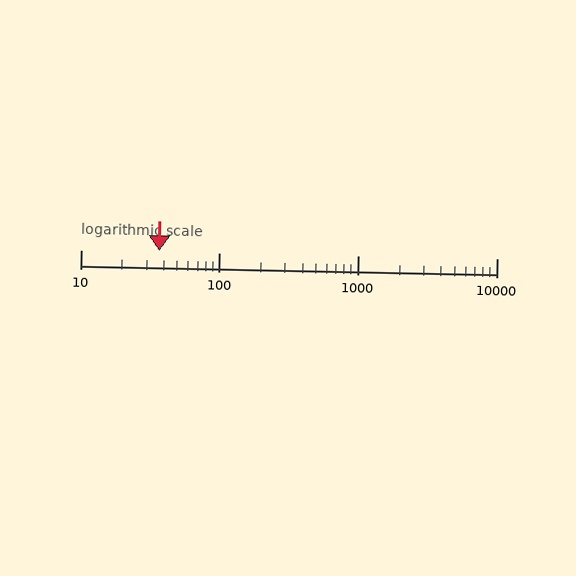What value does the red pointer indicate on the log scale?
The pointer indicates approximately 37.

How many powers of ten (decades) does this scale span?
The scale spans 3 decades, from 10 to 10000.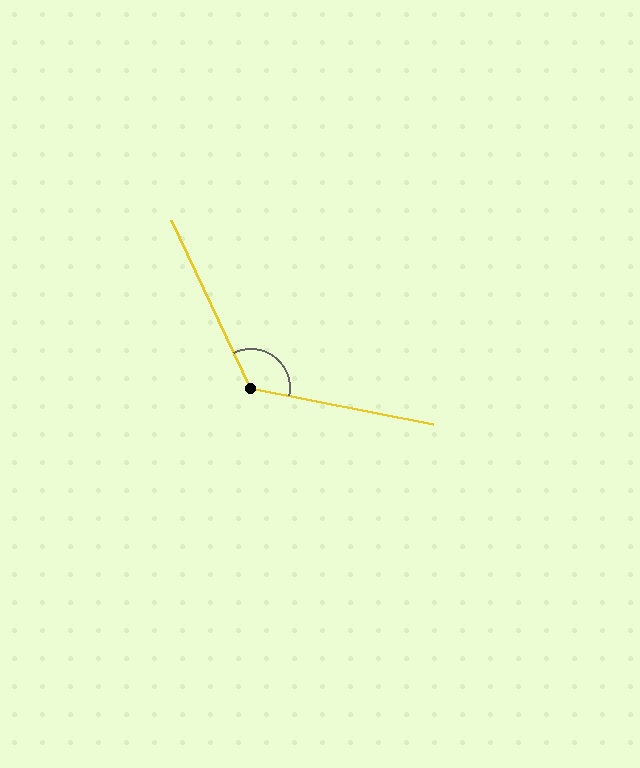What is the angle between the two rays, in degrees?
Approximately 127 degrees.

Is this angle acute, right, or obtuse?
It is obtuse.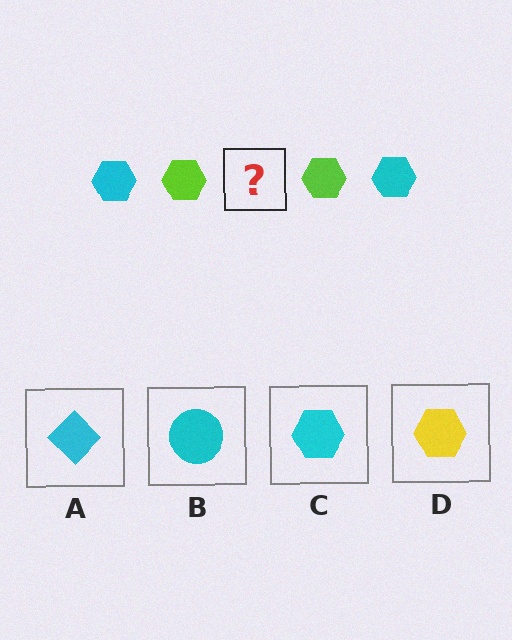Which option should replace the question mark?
Option C.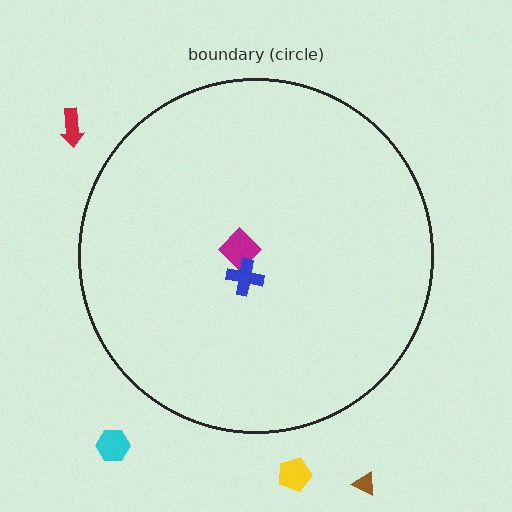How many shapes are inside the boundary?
2 inside, 4 outside.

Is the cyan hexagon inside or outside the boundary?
Outside.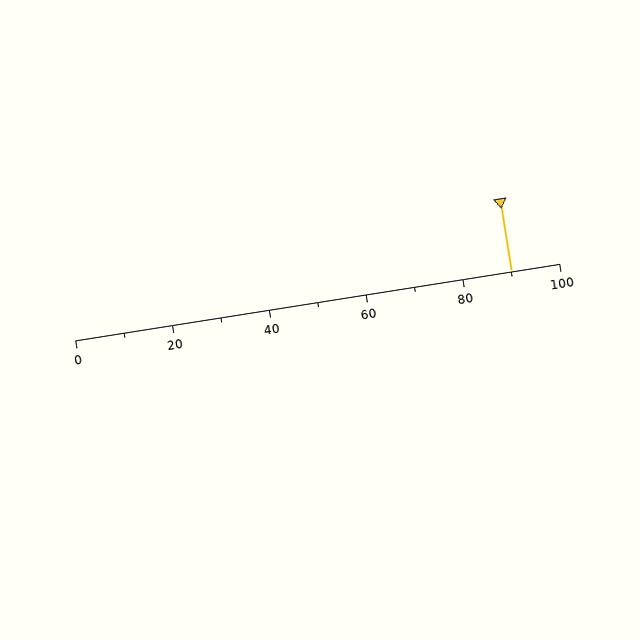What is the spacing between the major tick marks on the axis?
The major ticks are spaced 20 apart.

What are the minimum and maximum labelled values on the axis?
The axis runs from 0 to 100.